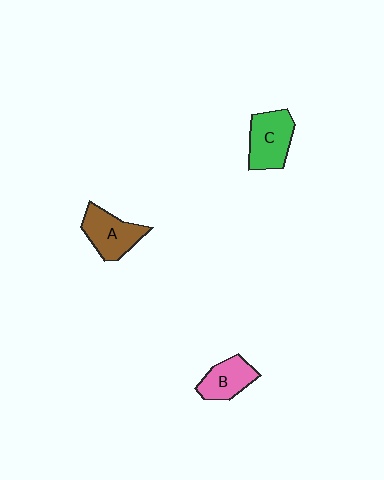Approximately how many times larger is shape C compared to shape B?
Approximately 1.3 times.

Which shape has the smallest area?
Shape B (pink).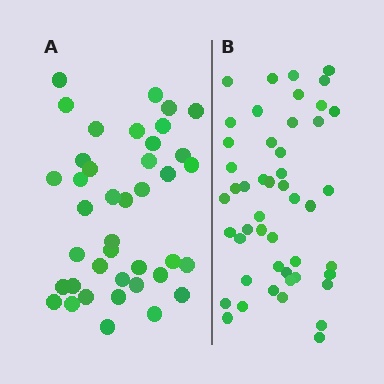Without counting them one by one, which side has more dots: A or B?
Region B (the right region) has more dots.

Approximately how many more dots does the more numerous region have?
Region B has roughly 8 or so more dots than region A.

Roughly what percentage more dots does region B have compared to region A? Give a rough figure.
About 20% more.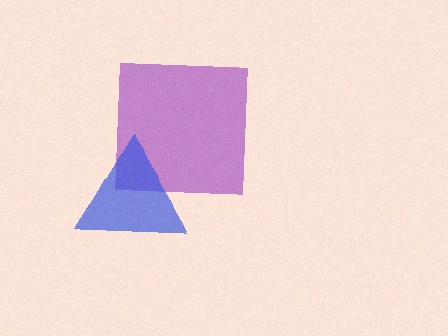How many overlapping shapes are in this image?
There are 2 overlapping shapes in the image.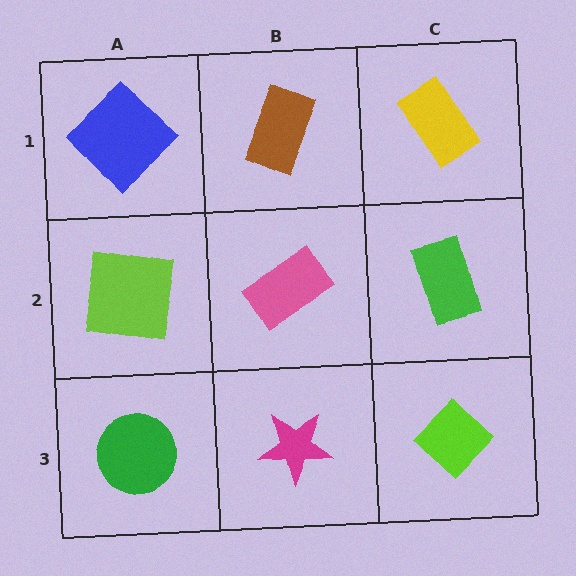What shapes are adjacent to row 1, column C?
A green rectangle (row 2, column C), a brown rectangle (row 1, column B).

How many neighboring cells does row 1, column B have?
3.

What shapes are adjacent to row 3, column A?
A lime square (row 2, column A), a magenta star (row 3, column B).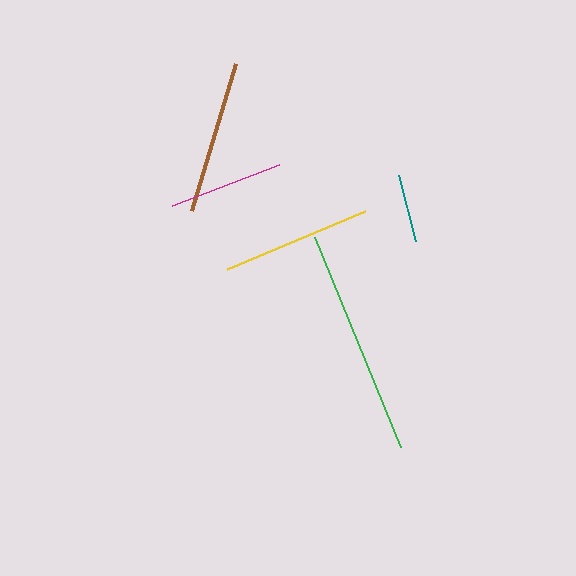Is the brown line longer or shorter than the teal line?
The brown line is longer than the teal line.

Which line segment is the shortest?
The teal line is the shortest at approximately 69 pixels.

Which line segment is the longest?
The green line is the longest at approximately 227 pixels.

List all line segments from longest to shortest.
From longest to shortest: green, brown, yellow, magenta, teal.